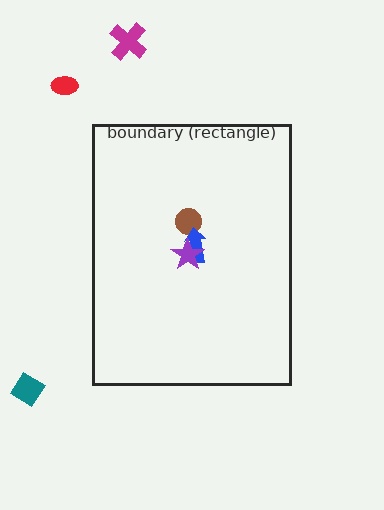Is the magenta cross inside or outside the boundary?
Outside.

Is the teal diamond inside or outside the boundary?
Outside.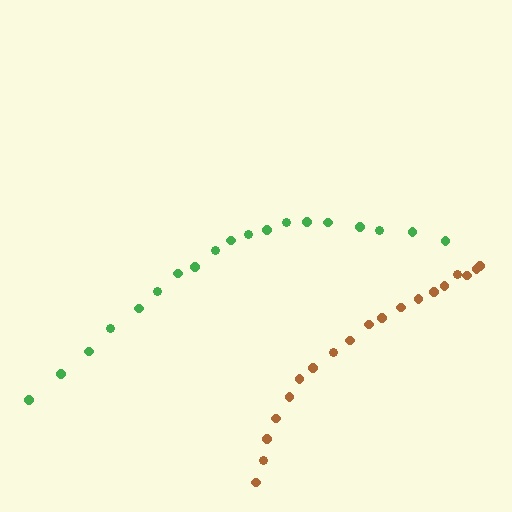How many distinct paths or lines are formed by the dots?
There are 2 distinct paths.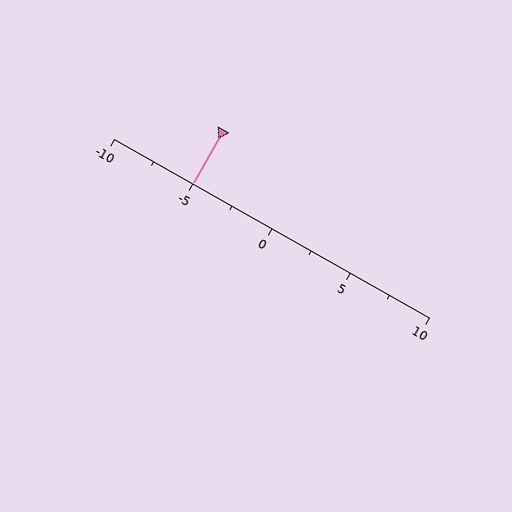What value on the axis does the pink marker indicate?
The marker indicates approximately -5.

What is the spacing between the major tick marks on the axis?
The major ticks are spaced 5 apart.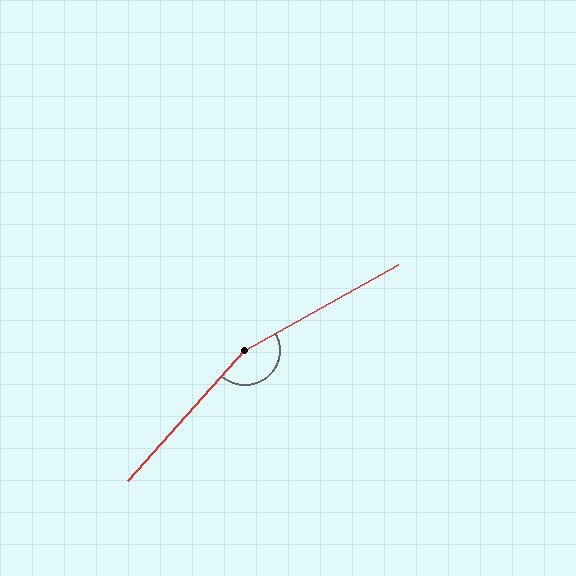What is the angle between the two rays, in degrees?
Approximately 161 degrees.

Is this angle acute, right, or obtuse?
It is obtuse.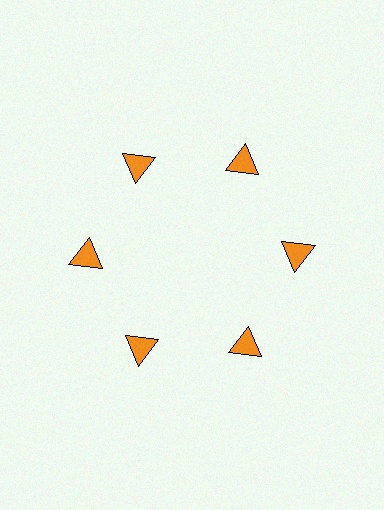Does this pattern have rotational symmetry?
Yes, this pattern has 6-fold rotational symmetry. It looks the same after rotating 60 degrees around the center.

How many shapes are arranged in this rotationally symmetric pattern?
There are 6 shapes, arranged in 6 groups of 1.